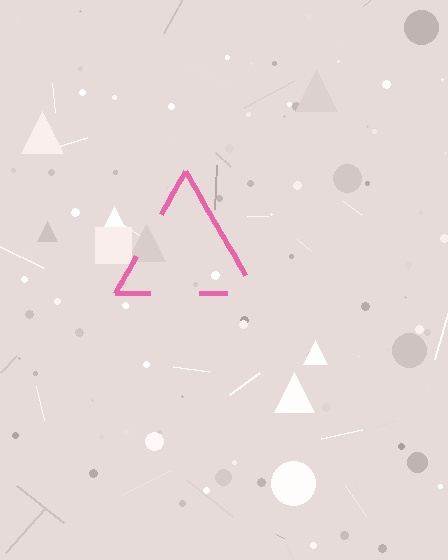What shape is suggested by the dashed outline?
The dashed outline suggests a triangle.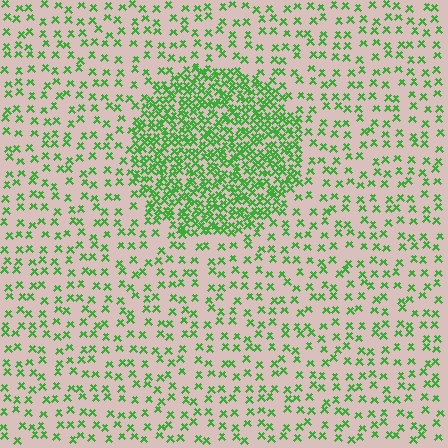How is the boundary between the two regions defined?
The boundary is defined by a change in element density (approximately 3.0x ratio). All elements are the same color, size, and shape.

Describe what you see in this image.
The image contains small green elements arranged at two different densities. A circle-shaped region is visible where the elements are more densely packed than the surrounding area.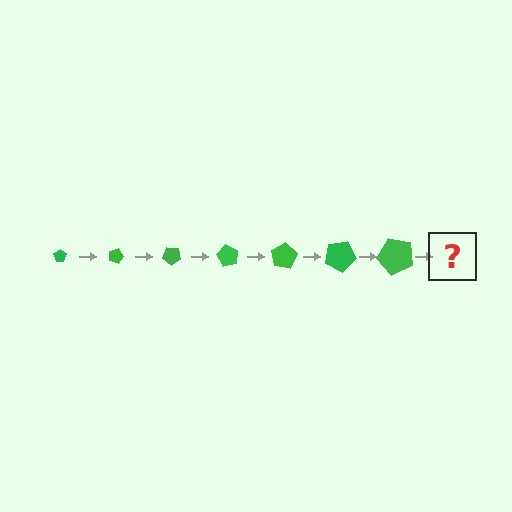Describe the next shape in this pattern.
It should be a pentagon, larger than the previous one and rotated 140 degrees from the start.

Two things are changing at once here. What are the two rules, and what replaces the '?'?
The two rules are that the pentagon grows larger each step and it rotates 20 degrees each step. The '?' should be a pentagon, larger than the previous one and rotated 140 degrees from the start.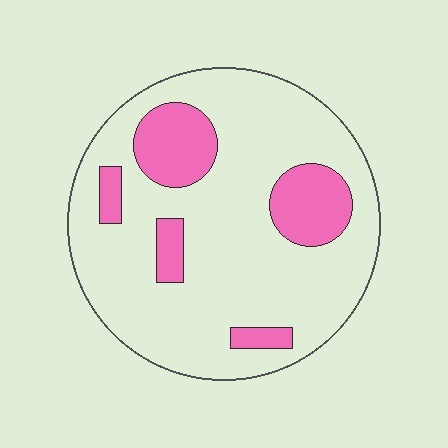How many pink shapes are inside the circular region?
5.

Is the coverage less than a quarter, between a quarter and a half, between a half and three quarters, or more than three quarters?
Less than a quarter.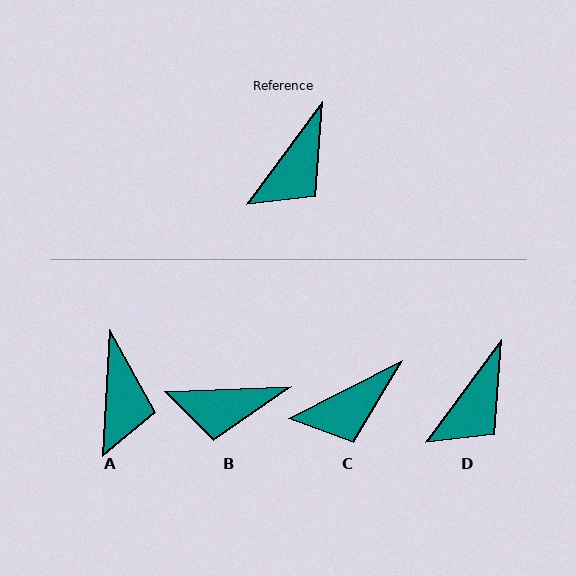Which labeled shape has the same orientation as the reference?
D.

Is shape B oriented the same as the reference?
No, it is off by about 51 degrees.